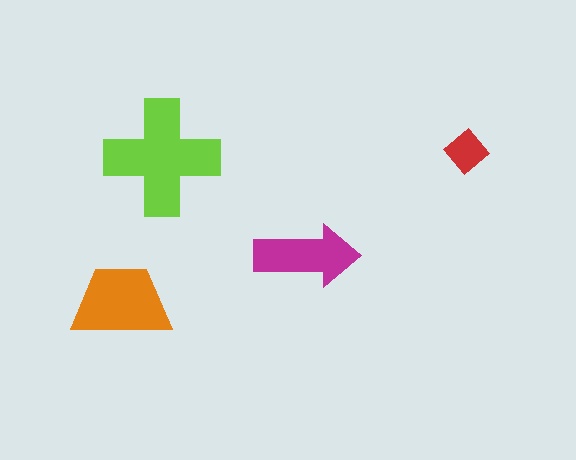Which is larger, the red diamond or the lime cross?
The lime cross.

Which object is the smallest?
The red diamond.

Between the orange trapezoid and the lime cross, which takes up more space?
The lime cross.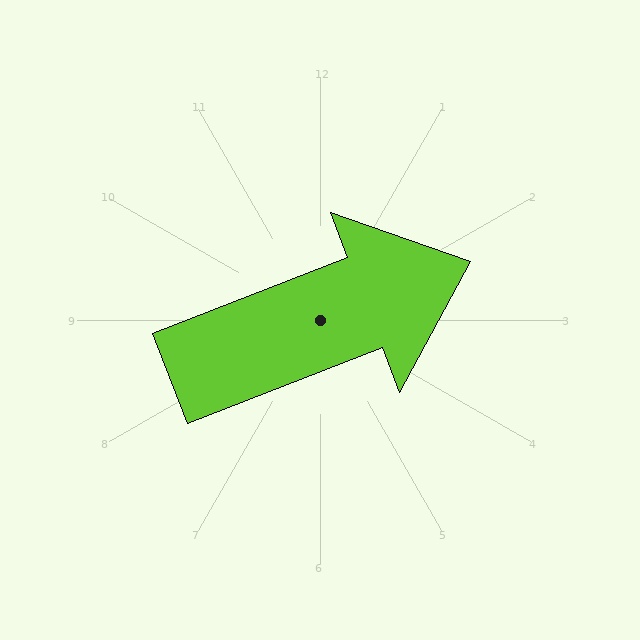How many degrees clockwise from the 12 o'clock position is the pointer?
Approximately 69 degrees.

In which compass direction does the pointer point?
East.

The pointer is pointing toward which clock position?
Roughly 2 o'clock.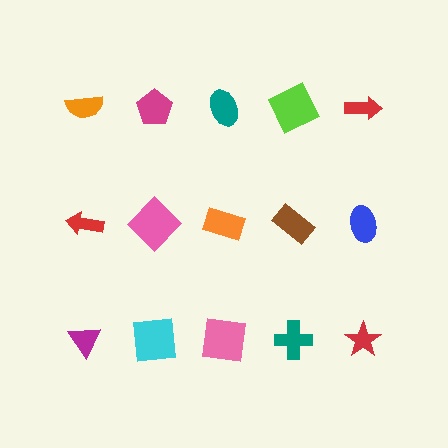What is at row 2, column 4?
A brown rectangle.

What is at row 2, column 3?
An orange rectangle.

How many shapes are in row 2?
5 shapes.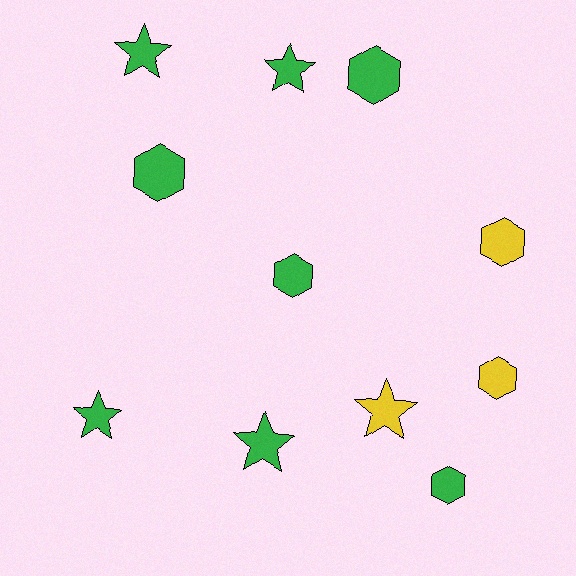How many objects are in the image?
There are 11 objects.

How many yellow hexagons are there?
There are 2 yellow hexagons.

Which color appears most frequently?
Green, with 8 objects.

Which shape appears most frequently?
Hexagon, with 6 objects.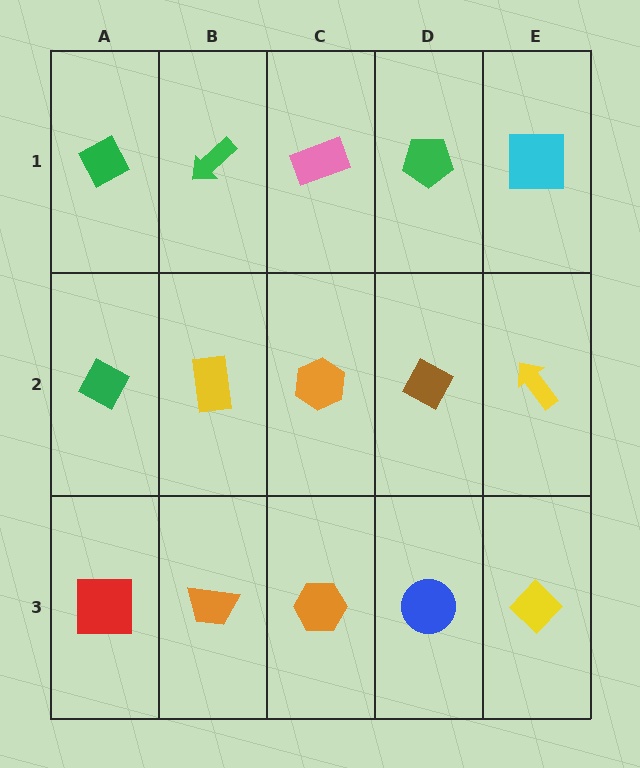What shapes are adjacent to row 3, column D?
A brown diamond (row 2, column D), an orange hexagon (row 3, column C), a yellow diamond (row 3, column E).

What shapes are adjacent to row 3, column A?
A green diamond (row 2, column A), an orange trapezoid (row 3, column B).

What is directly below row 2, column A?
A red square.